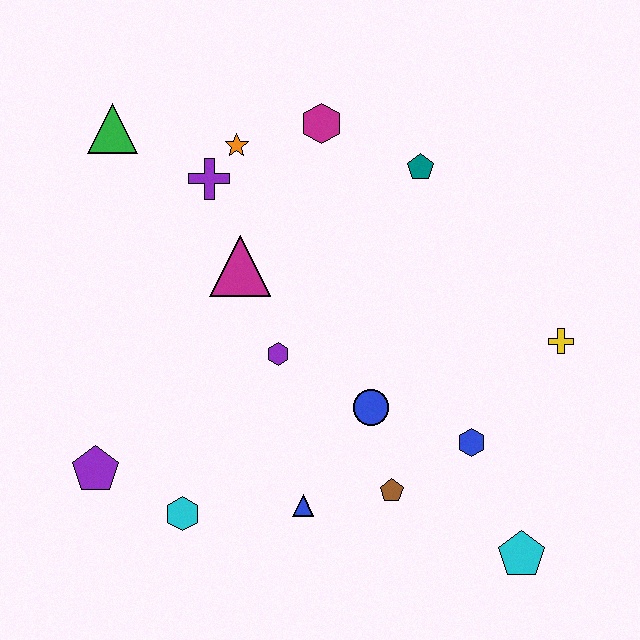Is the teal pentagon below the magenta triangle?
No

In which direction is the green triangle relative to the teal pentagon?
The green triangle is to the left of the teal pentagon.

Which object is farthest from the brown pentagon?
The green triangle is farthest from the brown pentagon.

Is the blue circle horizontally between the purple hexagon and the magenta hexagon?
No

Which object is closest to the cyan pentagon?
The blue hexagon is closest to the cyan pentagon.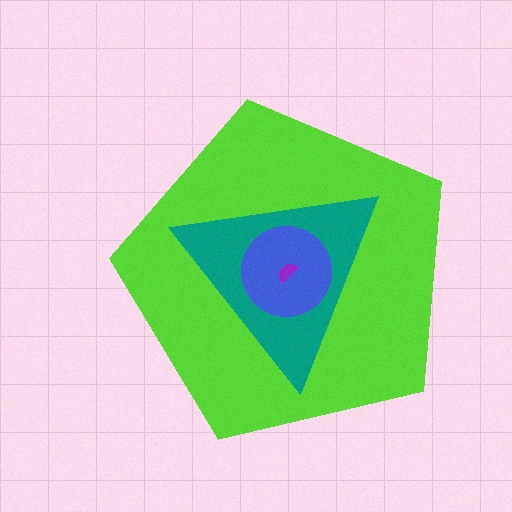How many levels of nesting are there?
4.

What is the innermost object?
The purple semicircle.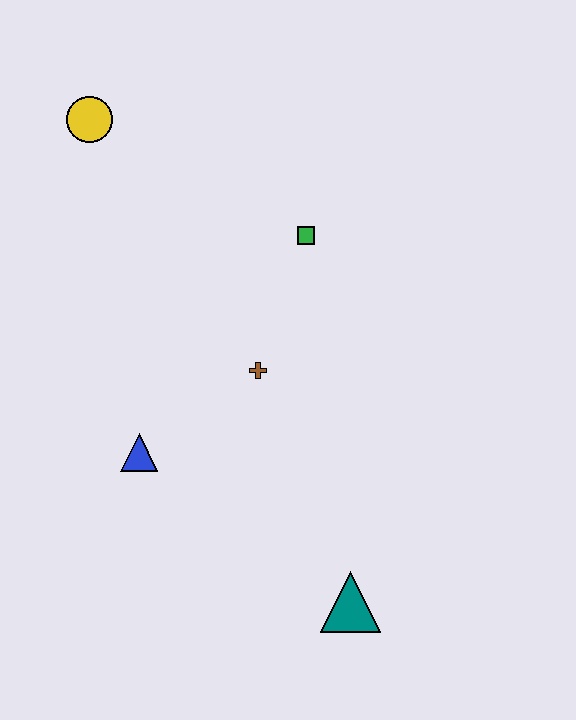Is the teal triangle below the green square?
Yes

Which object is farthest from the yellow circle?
The teal triangle is farthest from the yellow circle.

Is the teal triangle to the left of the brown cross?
No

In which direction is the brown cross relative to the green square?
The brown cross is below the green square.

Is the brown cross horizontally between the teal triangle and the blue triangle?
Yes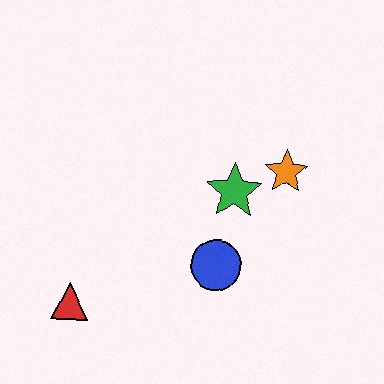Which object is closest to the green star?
The orange star is closest to the green star.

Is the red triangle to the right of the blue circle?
No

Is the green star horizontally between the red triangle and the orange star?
Yes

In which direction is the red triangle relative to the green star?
The red triangle is to the left of the green star.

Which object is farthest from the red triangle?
The orange star is farthest from the red triangle.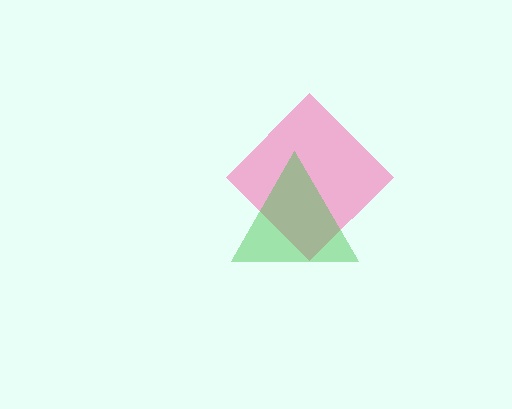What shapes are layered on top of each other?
The layered shapes are: a pink diamond, a green triangle.